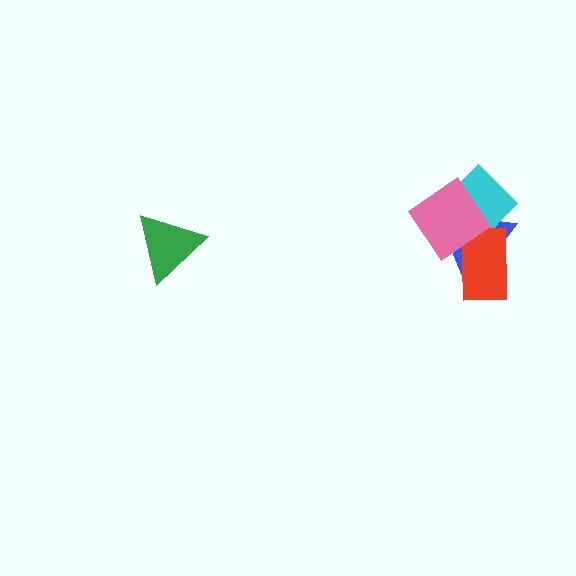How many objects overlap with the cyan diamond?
3 objects overlap with the cyan diamond.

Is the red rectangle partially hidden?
Yes, it is partially covered by another shape.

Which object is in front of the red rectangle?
The pink diamond is in front of the red rectangle.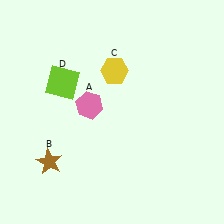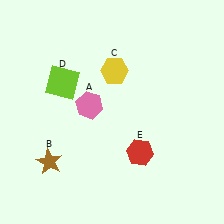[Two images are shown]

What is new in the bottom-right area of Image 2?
A red hexagon (E) was added in the bottom-right area of Image 2.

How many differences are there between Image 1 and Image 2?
There is 1 difference between the two images.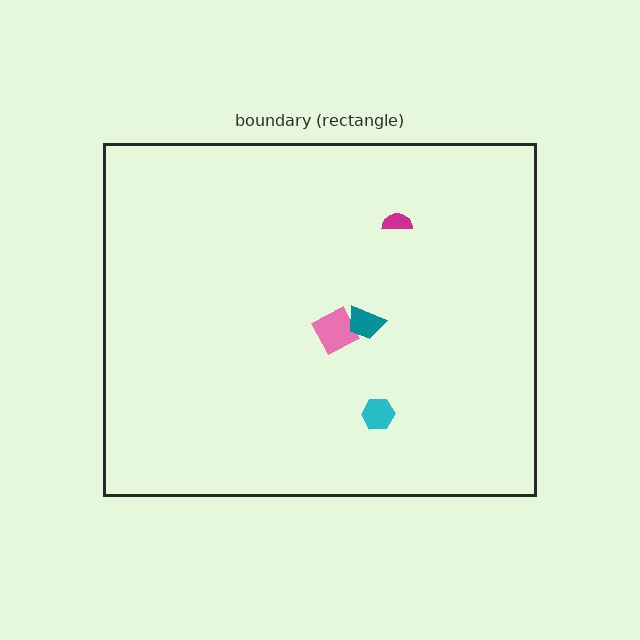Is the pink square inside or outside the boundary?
Inside.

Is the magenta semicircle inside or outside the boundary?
Inside.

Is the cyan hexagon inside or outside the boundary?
Inside.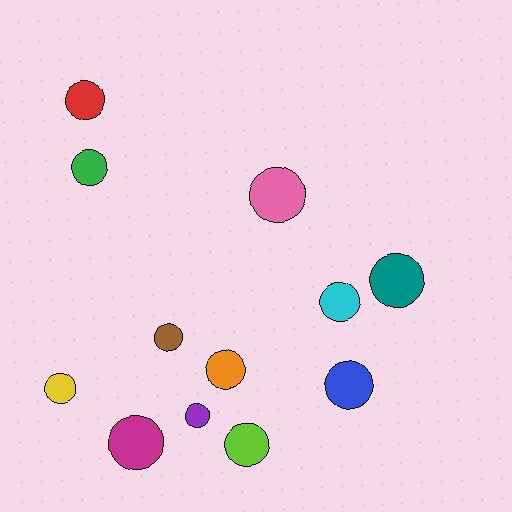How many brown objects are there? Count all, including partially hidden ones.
There is 1 brown object.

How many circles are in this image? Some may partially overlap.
There are 12 circles.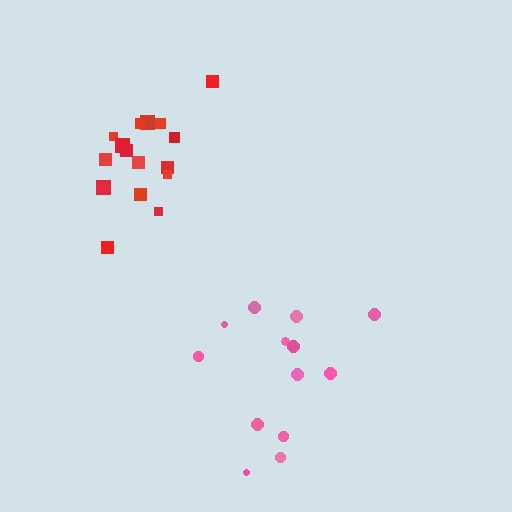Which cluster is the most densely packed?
Red.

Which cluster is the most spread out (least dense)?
Pink.